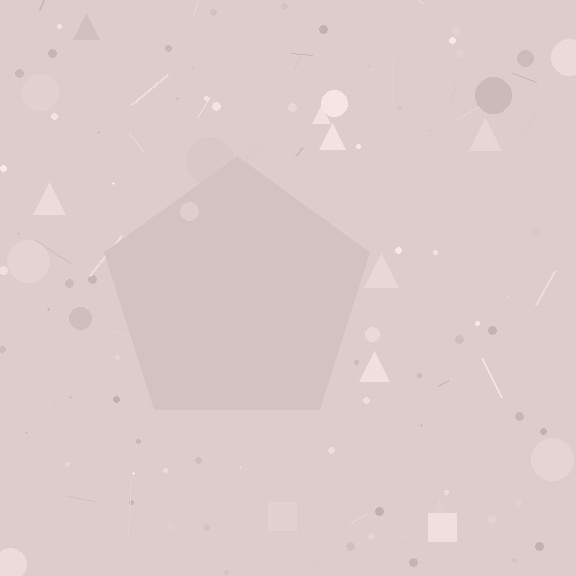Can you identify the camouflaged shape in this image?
The camouflaged shape is a pentagon.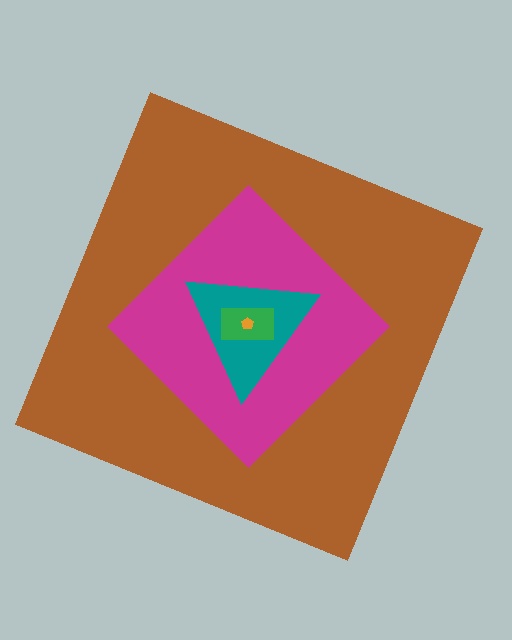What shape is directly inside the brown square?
The magenta diamond.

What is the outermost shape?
The brown square.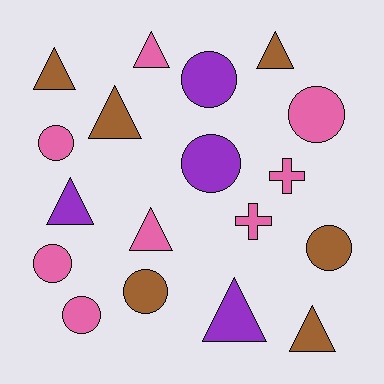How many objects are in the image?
There are 18 objects.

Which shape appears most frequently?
Circle, with 8 objects.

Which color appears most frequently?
Pink, with 8 objects.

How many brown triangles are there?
There are 4 brown triangles.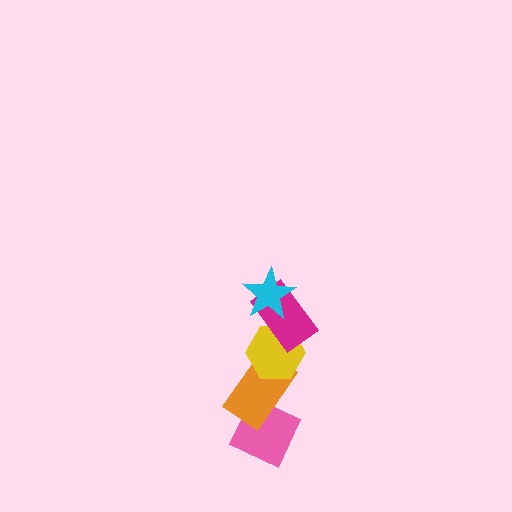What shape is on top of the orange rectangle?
The yellow hexagon is on top of the orange rectangle.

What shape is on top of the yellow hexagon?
The magenta rectangle is on top of the yellow hexagon.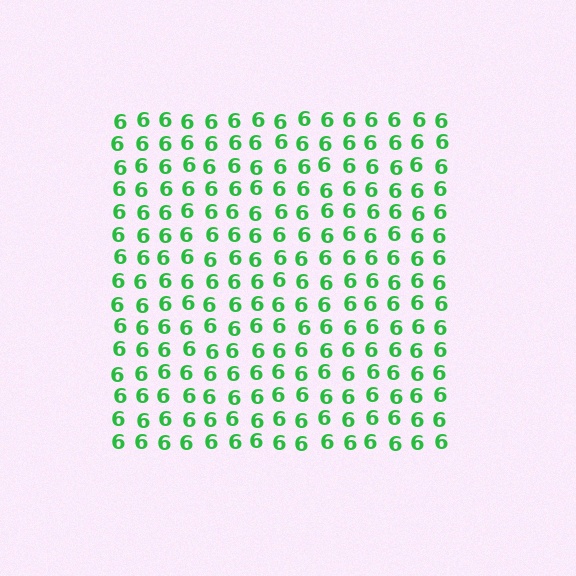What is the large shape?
The large shape is a square.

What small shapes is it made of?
It is made of small digit 6's.